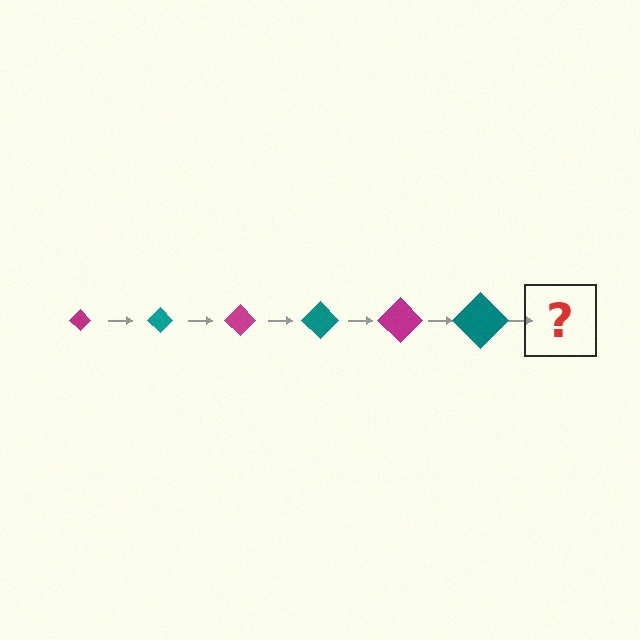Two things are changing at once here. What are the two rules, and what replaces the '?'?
The two rules are that the diamond grows larger each step and the color cycles through magenta and teal. The '?' should be a magenta diamond, larger than the previous one.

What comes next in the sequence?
The next element should be a magenta diamond, larger than the previous one.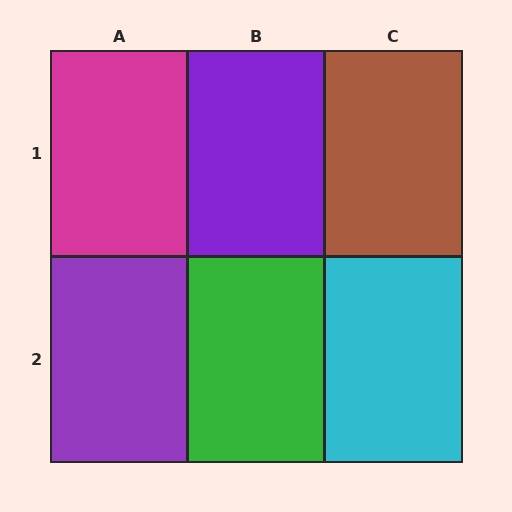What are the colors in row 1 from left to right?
Magenta, purple, brown.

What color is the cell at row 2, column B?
Green.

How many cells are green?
1 cell is green.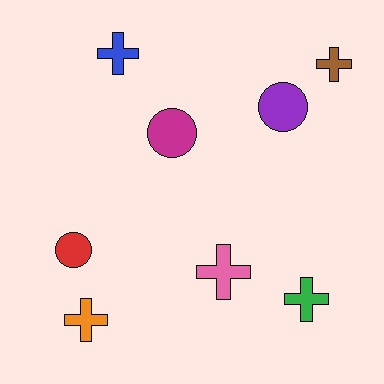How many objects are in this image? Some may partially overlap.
There are 8 objects.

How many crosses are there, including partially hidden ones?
There are 5 crosses.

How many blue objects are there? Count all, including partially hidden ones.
There is 1 blue object.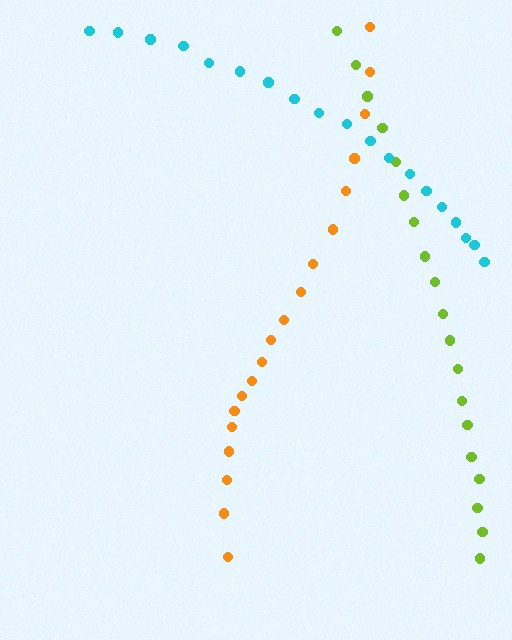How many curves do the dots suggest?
There are 3 distinct paths.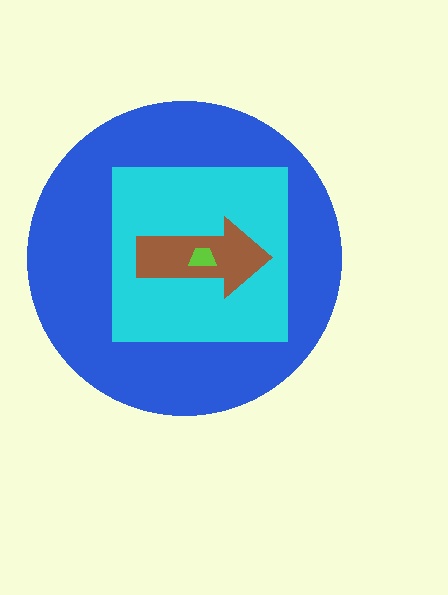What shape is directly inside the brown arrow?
The lime trapezoid.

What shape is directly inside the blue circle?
The cyan square.